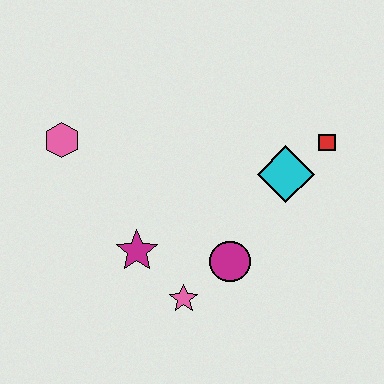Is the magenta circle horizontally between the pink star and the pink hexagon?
No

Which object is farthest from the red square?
The pink hexagon is farthest from the red square.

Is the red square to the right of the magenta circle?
Yes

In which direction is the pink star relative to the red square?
The pink star is below the red square.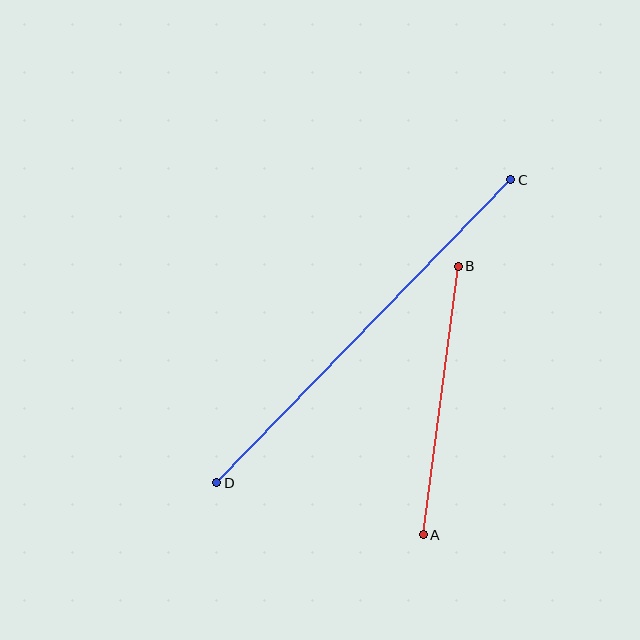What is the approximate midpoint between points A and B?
The midpoint is at approximately (441, 400) pixels.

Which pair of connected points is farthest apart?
Points C and D are farthest apart.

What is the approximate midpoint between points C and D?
The midpoint is at approximately (364, 331) pixels.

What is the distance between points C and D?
The distance is approximately 422 pixels.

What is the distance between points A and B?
The distance is approximately 271 pixels.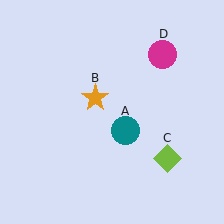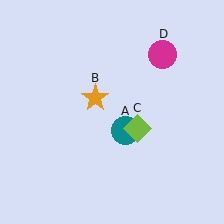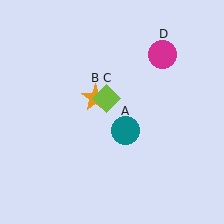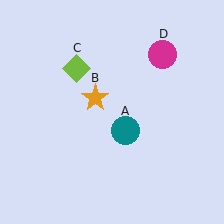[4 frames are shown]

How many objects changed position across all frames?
1 object changed position: lime diamond (object C).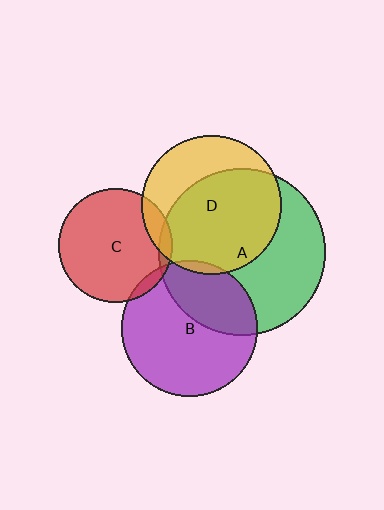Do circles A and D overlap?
Yes.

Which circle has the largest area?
Circle A (green).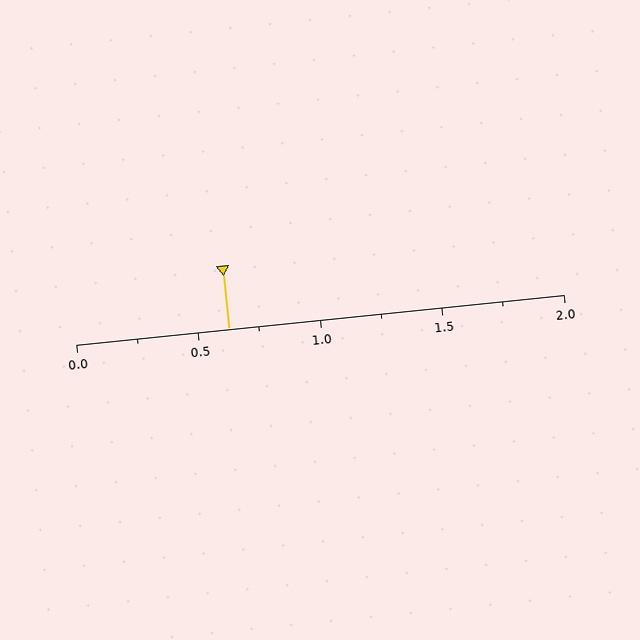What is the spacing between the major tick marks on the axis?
The major ticks are spaced 0.5 apart.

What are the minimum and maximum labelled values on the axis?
The axis runs from 0.0 to 2.0.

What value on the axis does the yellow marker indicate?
The marker indicates approximately 0.62.